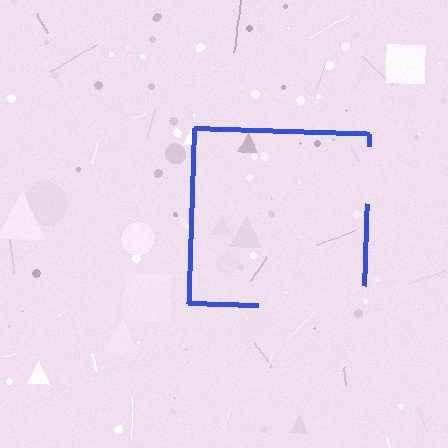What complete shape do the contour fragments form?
The contour fragments form a square.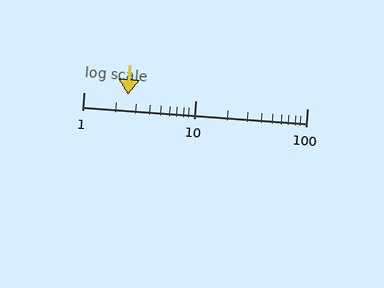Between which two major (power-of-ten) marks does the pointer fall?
The pointer is between 1 and 10.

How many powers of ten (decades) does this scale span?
The scale spans 2 decades, from 1 to 100.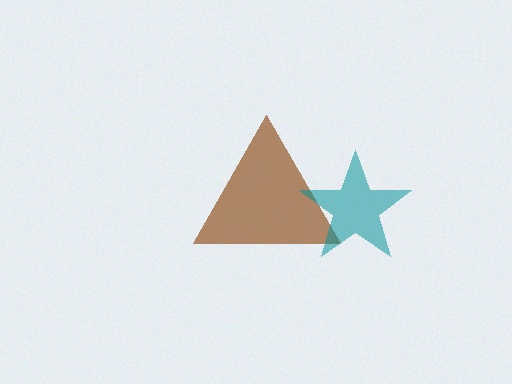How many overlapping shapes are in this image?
There are 2 overlapping shapes in the image.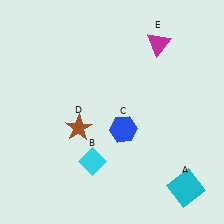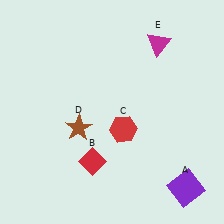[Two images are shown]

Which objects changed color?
A changed from cyan to purple. B changed from cyan to red. C changed from blue to red.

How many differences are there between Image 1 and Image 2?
There are 3 differences between the two images.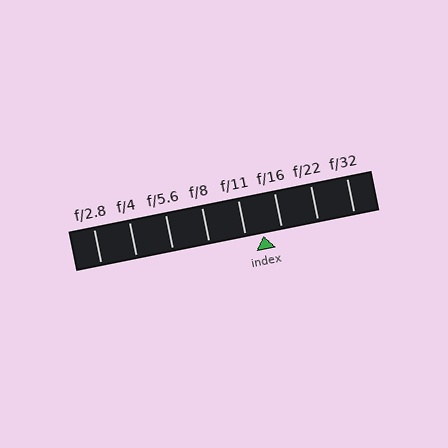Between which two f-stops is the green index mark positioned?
The index mark is between f/11 and f/16.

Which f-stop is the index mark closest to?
The index mark is closest to f/11.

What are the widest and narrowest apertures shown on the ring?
The widest aperture shown is f/2.8 and the narrowest is f/32.